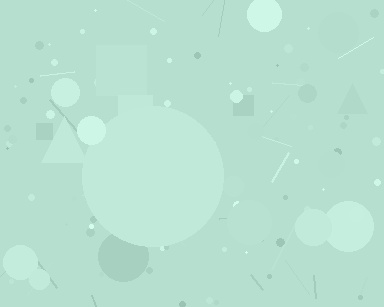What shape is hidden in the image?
A circle is hidden in the image.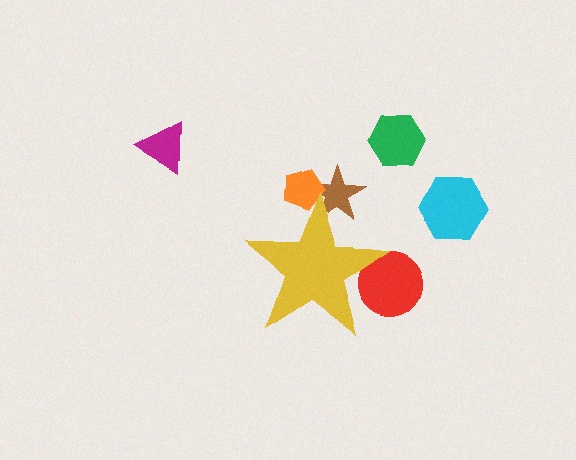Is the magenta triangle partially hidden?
No, the magenta triangle is fully visible.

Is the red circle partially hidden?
Yes, the red circle is partially hidden behind the yellow star.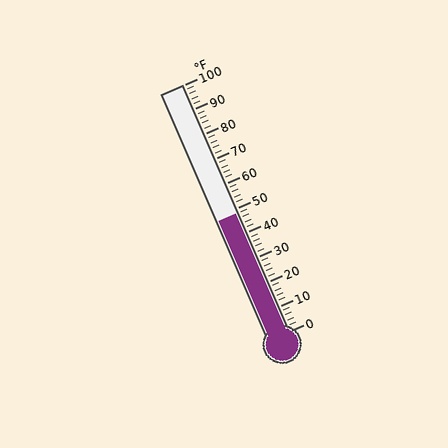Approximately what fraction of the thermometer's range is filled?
The thermometer is filled to approximately 50% of its range.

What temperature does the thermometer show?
The thermometer shows approximately 48°F.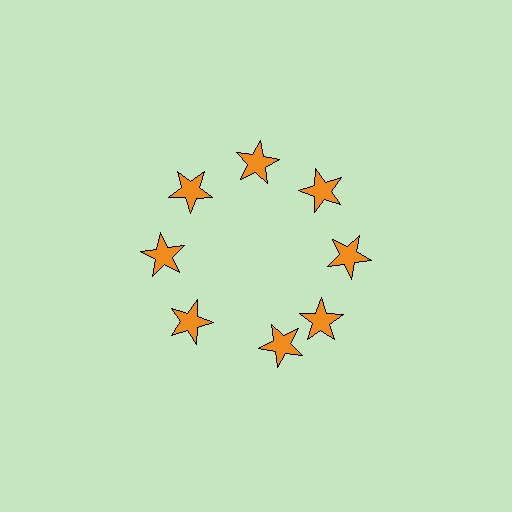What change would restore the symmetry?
The symmetry would be restored by rotating it back into even spacing with its neighbors so that all 8 stars sit at equal angles and equal distance from the center.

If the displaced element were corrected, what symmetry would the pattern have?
It would have 8-fold rotational symmetry — the pattern would map onto itself every 45 degrees.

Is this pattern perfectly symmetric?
No. The 8 orange stars are arranged in a ring, but one element near the 6 o'clock position is rotated out of alignment along the ring, breaking the 8-fold rotational symmetry.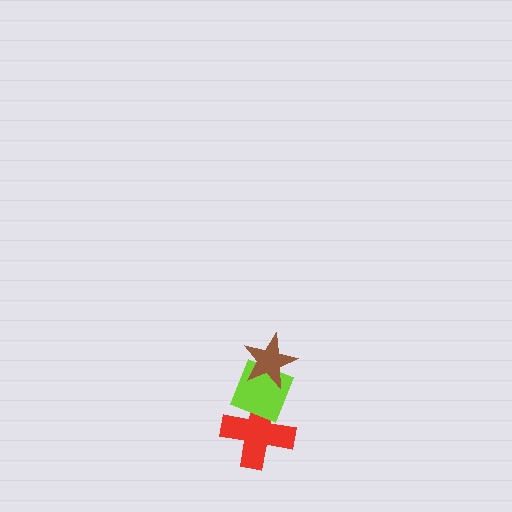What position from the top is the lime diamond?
The lime diamond is 2nd from the top.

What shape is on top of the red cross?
The lime diamond is on top of the red cross.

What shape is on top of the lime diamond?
The brown star is on top of the lime diamond.